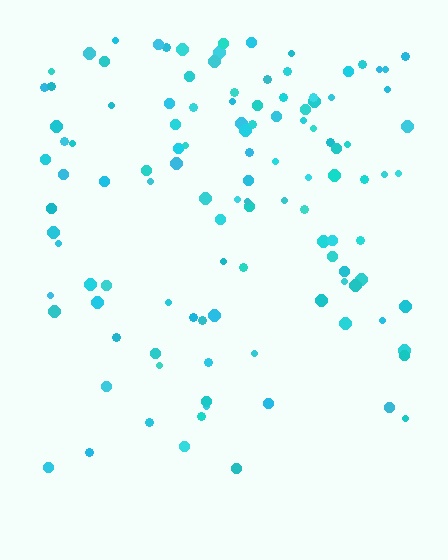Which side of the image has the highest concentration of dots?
The top.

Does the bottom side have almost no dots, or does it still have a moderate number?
Still a moderate number, just noticeably fewer than the top.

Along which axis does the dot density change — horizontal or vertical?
Vertical.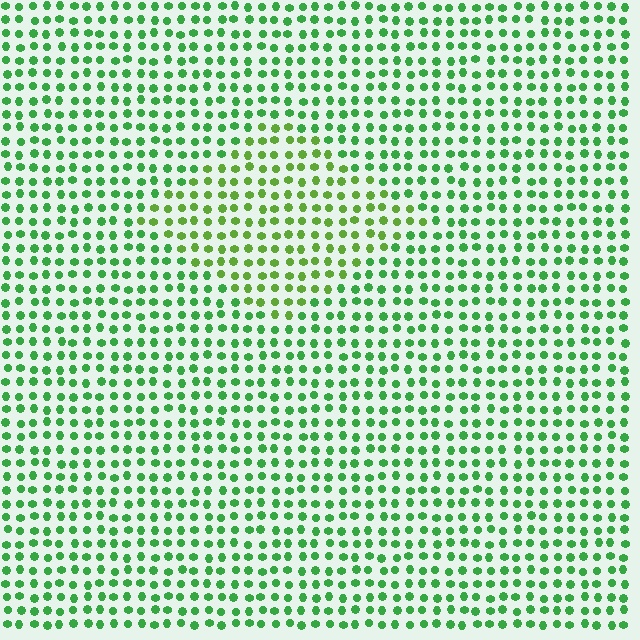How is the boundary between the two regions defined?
The boundary is defined purely by a slight shift in hue (about 28 degrees). Spacing, size, and orientation are identical on both sides.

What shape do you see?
I see a diamond.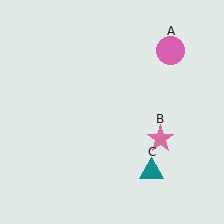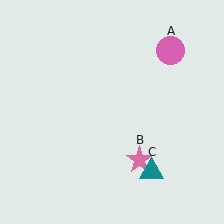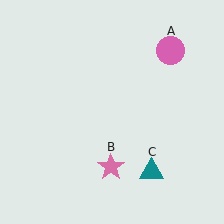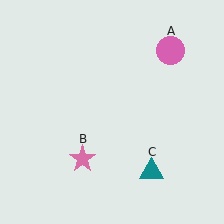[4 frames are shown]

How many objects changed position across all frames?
1 object changed position: pink star (object B).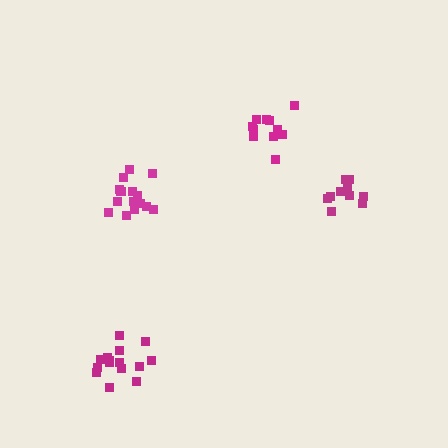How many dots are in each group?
Group 1: 11 dots, Group 2: 16 dots, Group 3: 10 dots, Group 4: 15 dots (52 total).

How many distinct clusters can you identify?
There are 4 distinct clusters.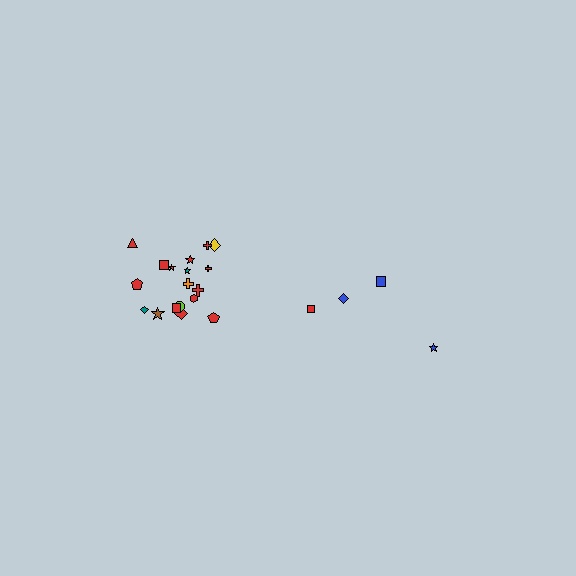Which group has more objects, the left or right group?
The left group.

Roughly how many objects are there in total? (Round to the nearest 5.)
Roughly 20 objects in total.